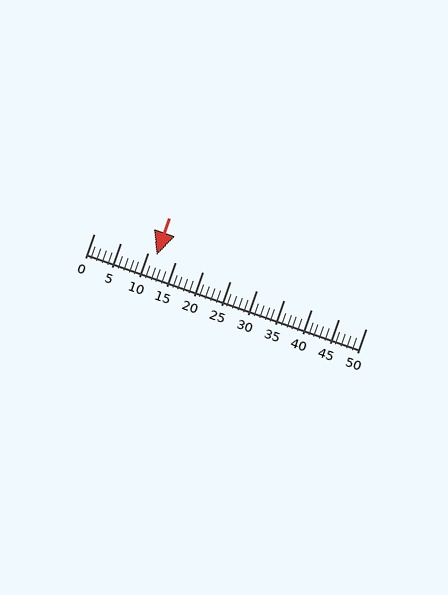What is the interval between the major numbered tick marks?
The major tick marks are spaced 5 units apart.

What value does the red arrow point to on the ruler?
The red arrow points to approximately 12.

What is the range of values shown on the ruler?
The ruler shows values from 0 to 50.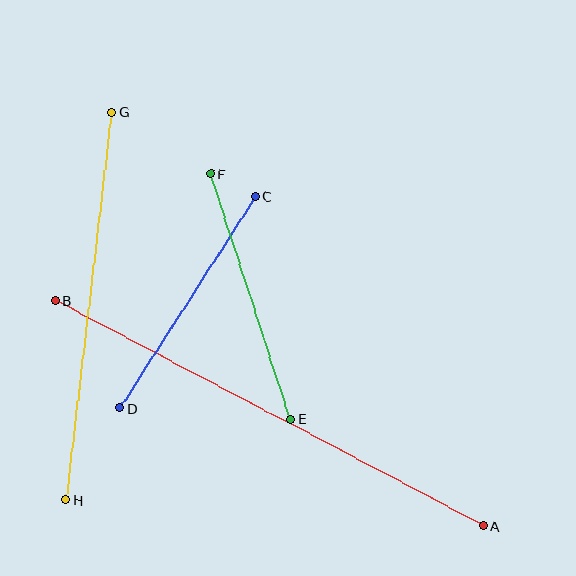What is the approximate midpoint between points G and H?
The midpoint is at approximately (89, 306) pixels.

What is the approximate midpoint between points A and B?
The midpoint is at approximately (269, 413) pixels.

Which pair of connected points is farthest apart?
Points A and B are farthest apart.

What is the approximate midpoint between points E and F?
The midpoint is at approximately (251, 297) pixels.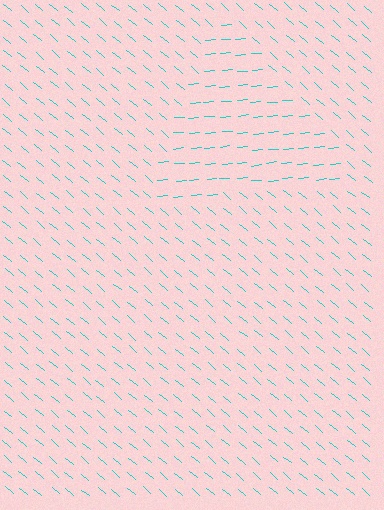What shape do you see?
I see a triangle.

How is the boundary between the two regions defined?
The boundary is defined purely by a change in line orientation (approximately 45 degrees difference). All lines are the same color and thickness.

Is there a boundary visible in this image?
Yes, there is a texture boundary formed by a change in line orientation.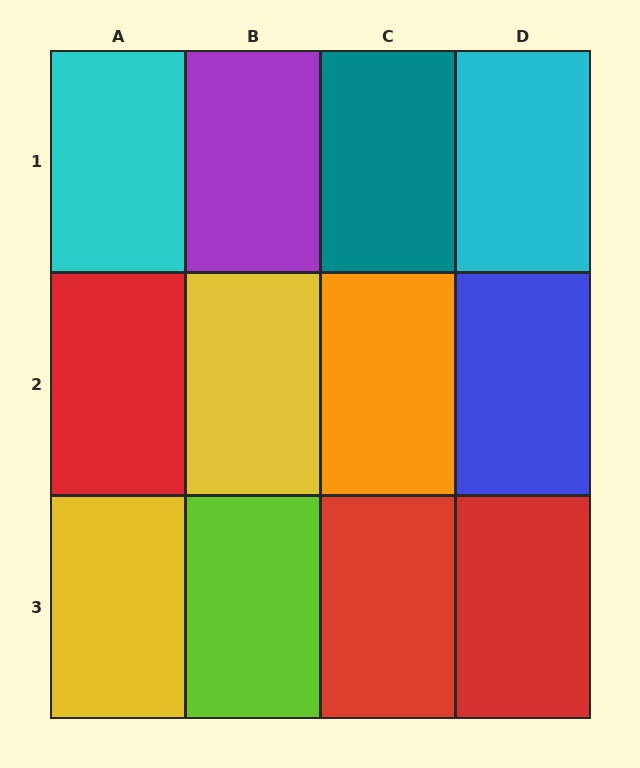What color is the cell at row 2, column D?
Blue.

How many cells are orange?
1 cell is orange.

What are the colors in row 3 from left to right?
Yellow, lime, red, red.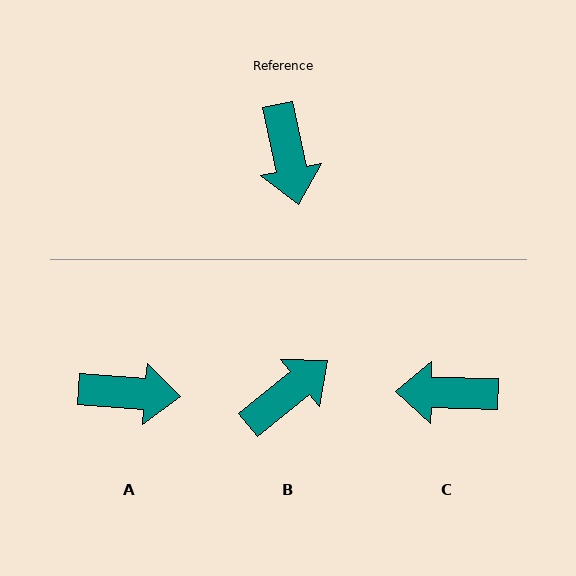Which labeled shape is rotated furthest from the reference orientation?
B, about 118 degrees away.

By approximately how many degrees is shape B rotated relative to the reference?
Approximately 118 degrees counter-clockwise.